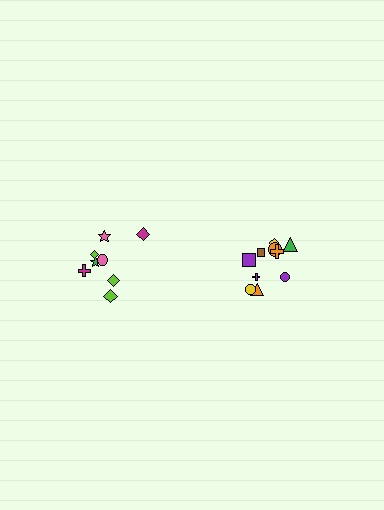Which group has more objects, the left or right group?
The right group.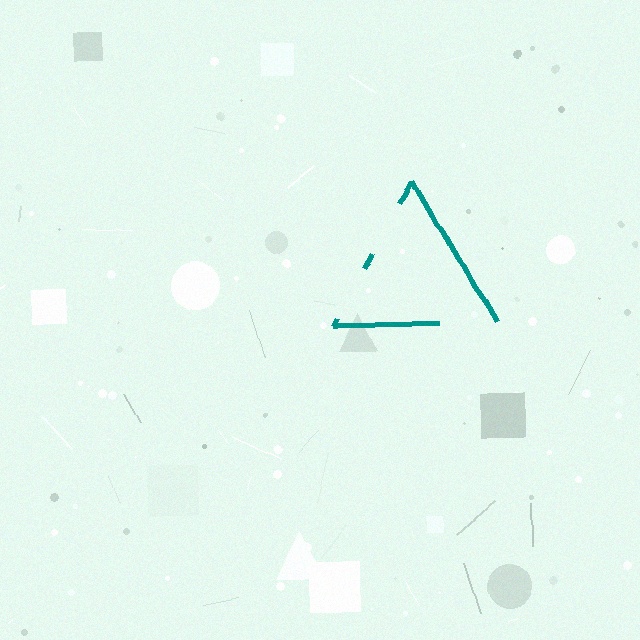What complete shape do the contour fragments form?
The contour fragments form a triangle.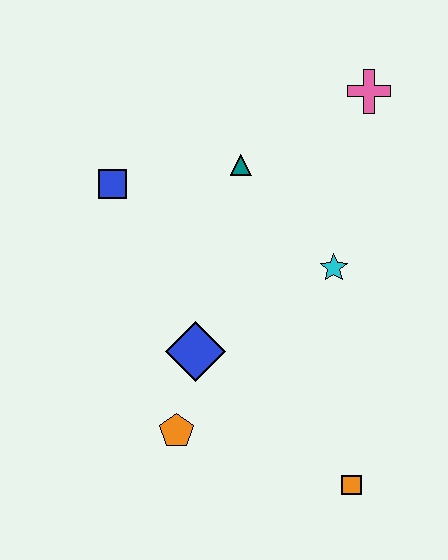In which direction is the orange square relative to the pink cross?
The orange square is below the pink cross.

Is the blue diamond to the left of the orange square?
Yes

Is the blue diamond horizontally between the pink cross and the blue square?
Yes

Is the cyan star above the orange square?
Yes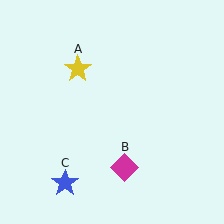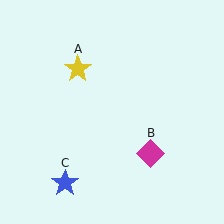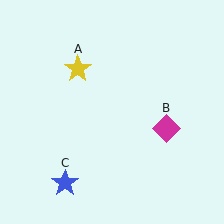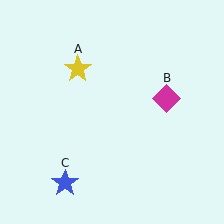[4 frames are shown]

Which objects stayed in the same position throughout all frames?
Yellow star (object A) and blue star (object C) remained stationary.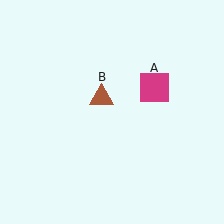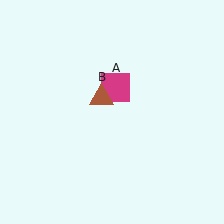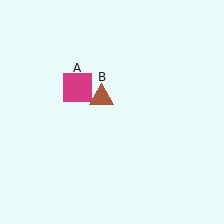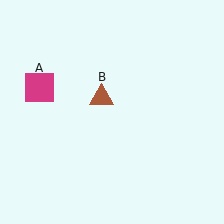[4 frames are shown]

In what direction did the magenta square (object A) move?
The magenta square (object A) moved left.